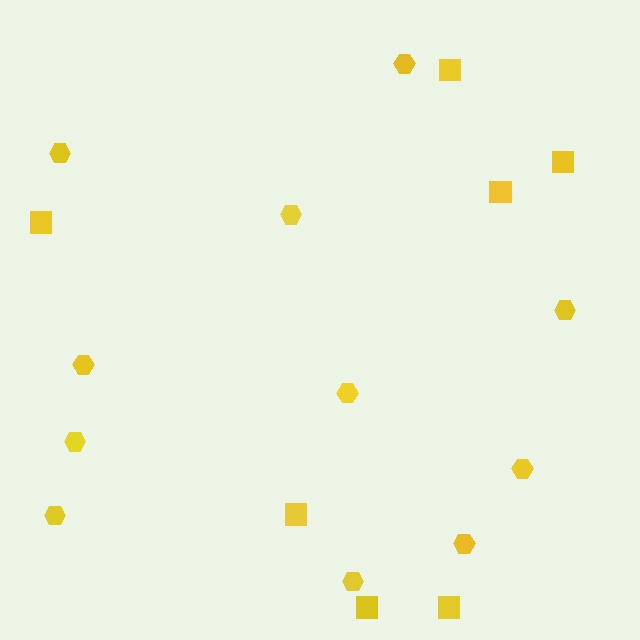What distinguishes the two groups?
There are 2 groups: one group of squares (7) and one group of hexagons (11).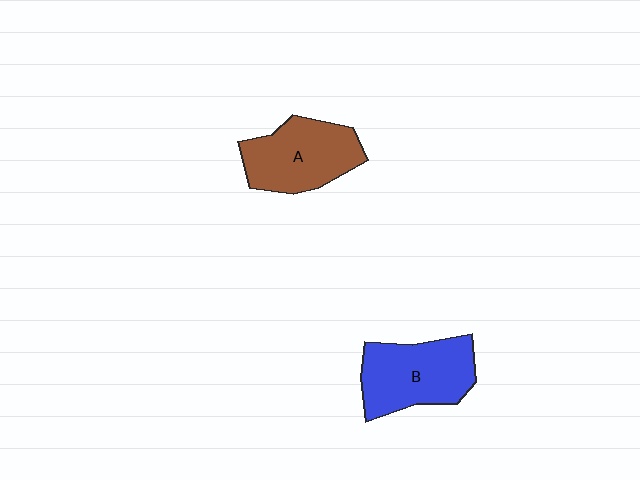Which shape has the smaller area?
Shape A (brown).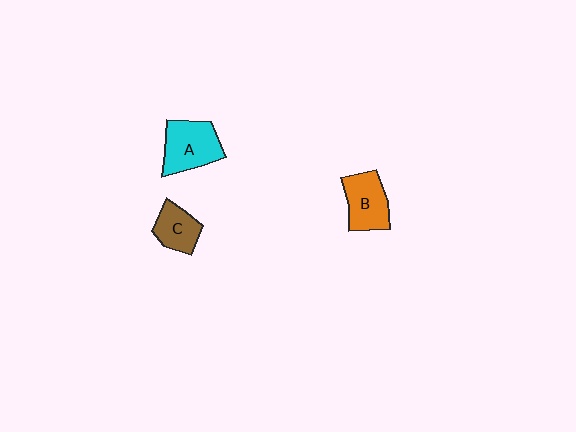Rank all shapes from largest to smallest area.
From largest to smallest: A (cyan), B (orange), C (brown).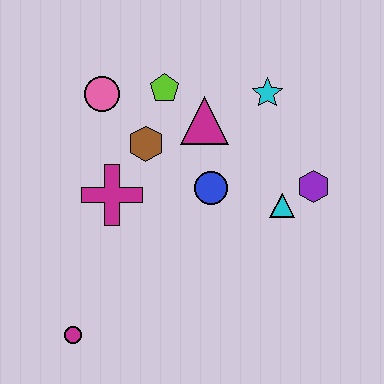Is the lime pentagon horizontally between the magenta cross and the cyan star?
Yes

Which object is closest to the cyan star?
The magenta triangle is closest to the cyan star.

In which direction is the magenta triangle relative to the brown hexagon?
The magenta triangle is to the right of the brown hexagon.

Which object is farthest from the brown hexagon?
The magenta circle is farthest from the brown hexagon.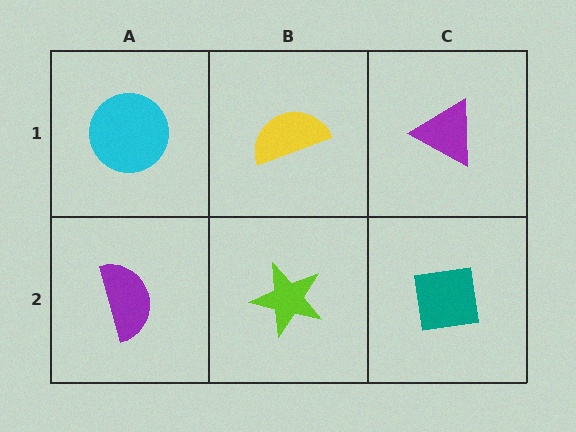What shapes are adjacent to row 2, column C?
A purple triangle (row 1, column C), a lime star (row 2, column B).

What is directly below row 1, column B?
A lime star.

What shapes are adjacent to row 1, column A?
A purple semicircle (row 2, column A), a yellow semicircle (row 1, column B).